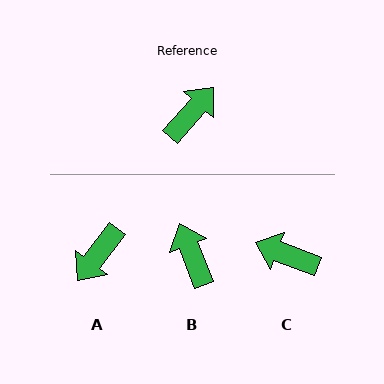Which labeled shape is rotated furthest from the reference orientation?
A, about 176 degrees away.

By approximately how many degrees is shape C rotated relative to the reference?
Approximately 110 degrees counter-clockwise.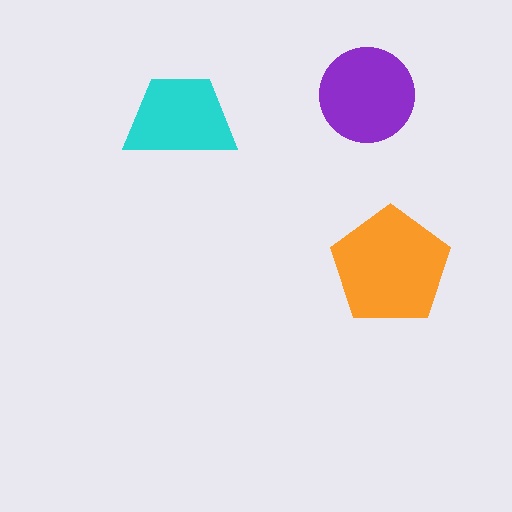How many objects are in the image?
There are 3 objects in the image.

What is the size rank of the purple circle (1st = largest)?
2nd.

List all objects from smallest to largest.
The cyan trapezoid, the purple circle, the orange pentagon.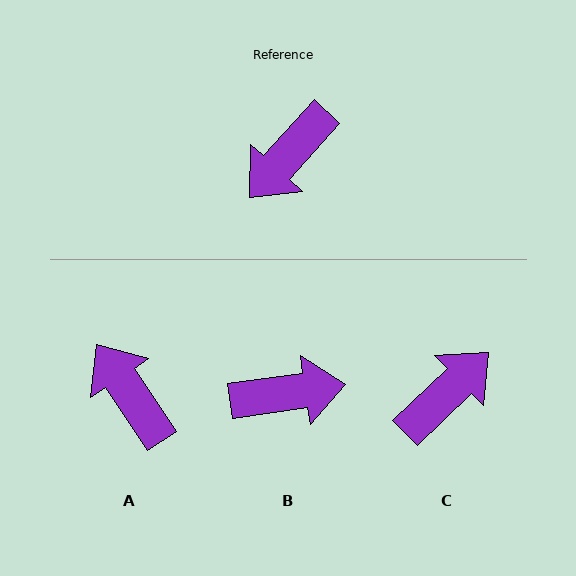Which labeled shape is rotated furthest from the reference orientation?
C, about 176 degrees away.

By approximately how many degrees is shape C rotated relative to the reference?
Approximately 176 degrees counter-clockwise.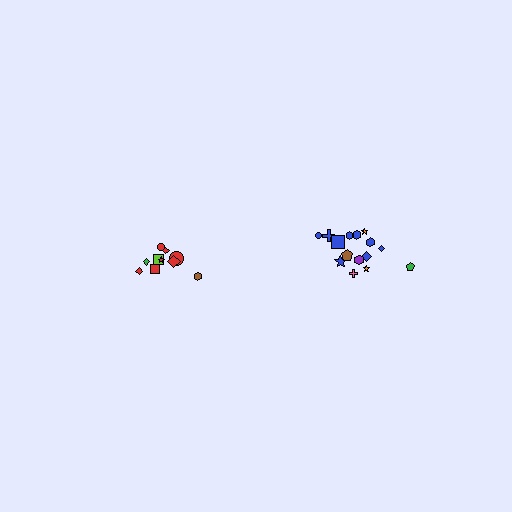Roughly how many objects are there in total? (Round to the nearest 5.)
Roughly 25 objects in total.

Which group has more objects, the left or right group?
The right group.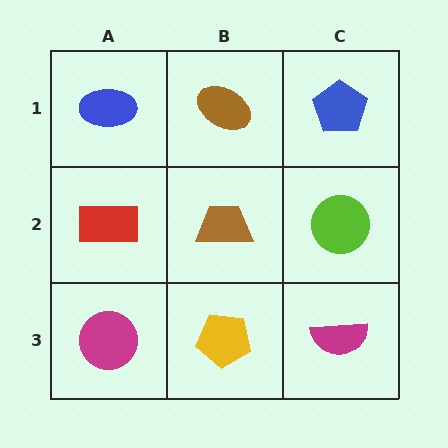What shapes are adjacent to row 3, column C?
A lime circle (row 2, column C), a yellow pentagon (row 3, column B).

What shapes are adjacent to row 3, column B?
A brown trapezoid (row 2, column B), a magenta circle (row 3, column A), a magenta semicircle (row 3, column C).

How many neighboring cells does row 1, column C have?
2.